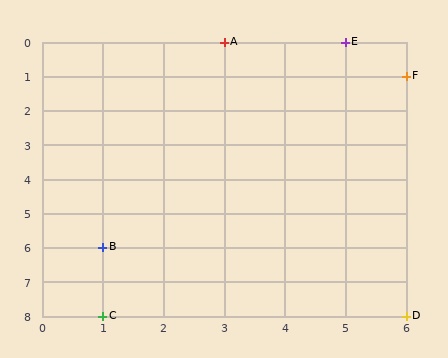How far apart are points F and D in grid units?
Points F and D are 7 rows apart.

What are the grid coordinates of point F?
Point F is at grid coordinates (6, 1).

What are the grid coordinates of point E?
Point E is at grid coordinates (5, 0).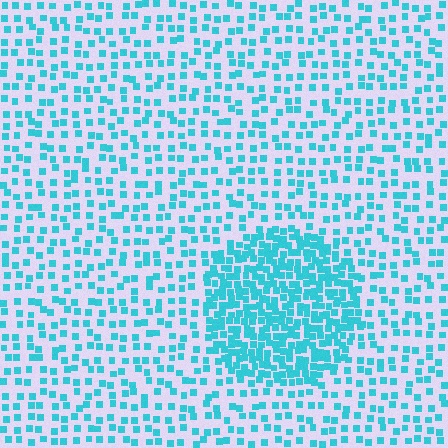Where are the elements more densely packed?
The elements are more densely packed inside the circle boundary.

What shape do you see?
I see a circle.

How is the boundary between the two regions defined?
The boundary is defined by a change in element density (approximately 2.4x ratio). All elements are the same color, size, and shape.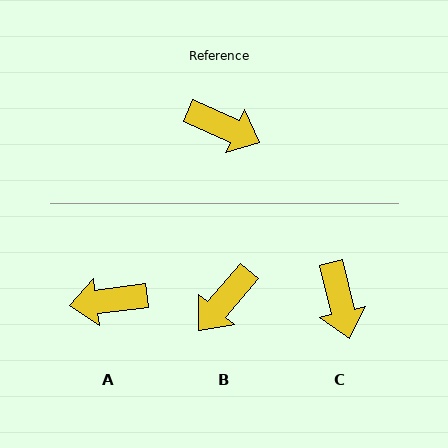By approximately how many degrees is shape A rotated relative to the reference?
Approximately 149 degrees clockwise.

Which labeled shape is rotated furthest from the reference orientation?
A, about 149 degrees away.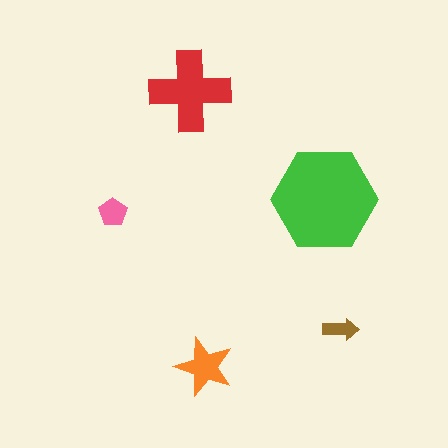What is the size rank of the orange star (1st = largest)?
3rd.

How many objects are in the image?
There are 5 objects in the image.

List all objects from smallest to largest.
The brown arrow, the pink pentagon, the orange star, the red cross, the green hexagon.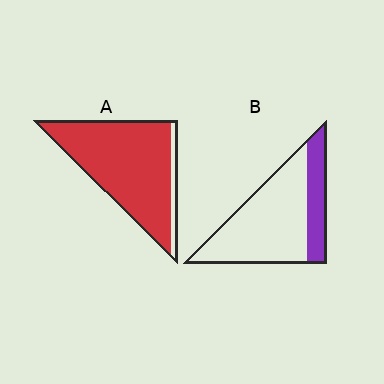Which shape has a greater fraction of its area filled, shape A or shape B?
Shape A.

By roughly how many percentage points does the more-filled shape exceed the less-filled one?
By roughly 65 percentage points (A over B).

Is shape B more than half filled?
No.